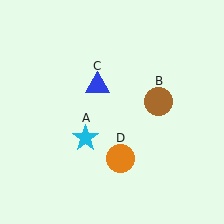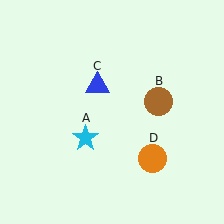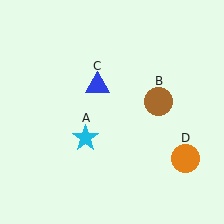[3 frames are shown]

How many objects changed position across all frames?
1 object changed position: orange circle (object D).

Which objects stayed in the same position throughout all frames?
Cyan star (object A) and brown circle (object B) and blue triangle (object C) remained stationary.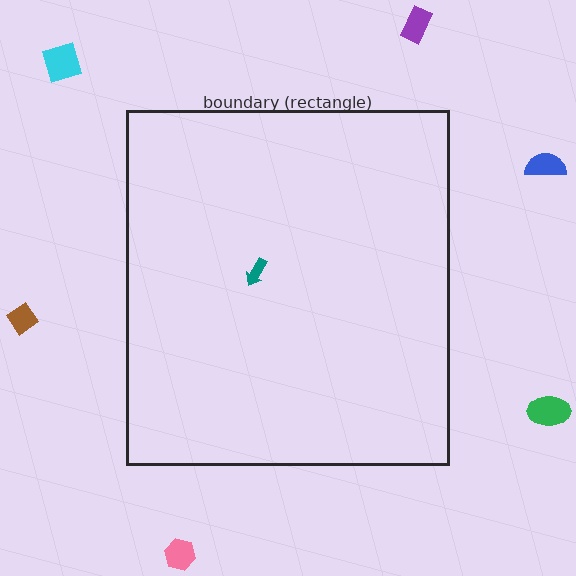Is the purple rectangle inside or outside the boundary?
Outside.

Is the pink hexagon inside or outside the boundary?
Outside.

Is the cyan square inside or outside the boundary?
Outside.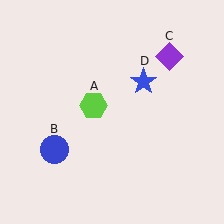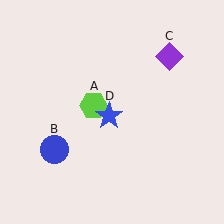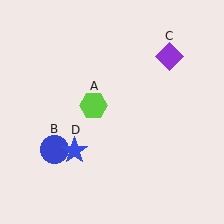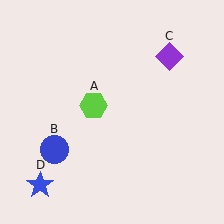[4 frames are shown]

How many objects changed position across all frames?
1 object changed position: blue star (object D).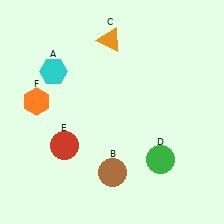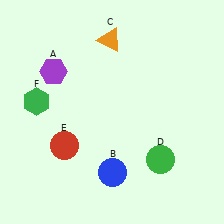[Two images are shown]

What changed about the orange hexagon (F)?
In Image 1, F is orange. In Image 2, it changed to green.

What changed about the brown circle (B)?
In Image 1, B is brown. In Image 2, it changed to blue.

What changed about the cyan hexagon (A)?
In Image 1, A is cyan. In Image 2, it changed to purple.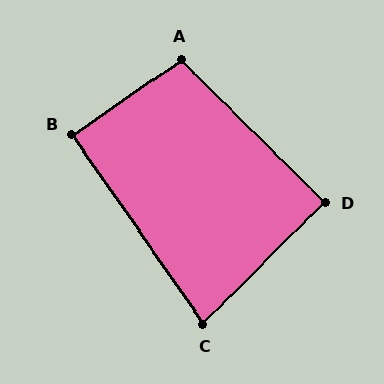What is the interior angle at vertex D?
Approximately 90 degrees (approximately right).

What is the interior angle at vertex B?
Approximately 90 degrees (approximately right).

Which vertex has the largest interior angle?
A, at approximately 101 degrees.